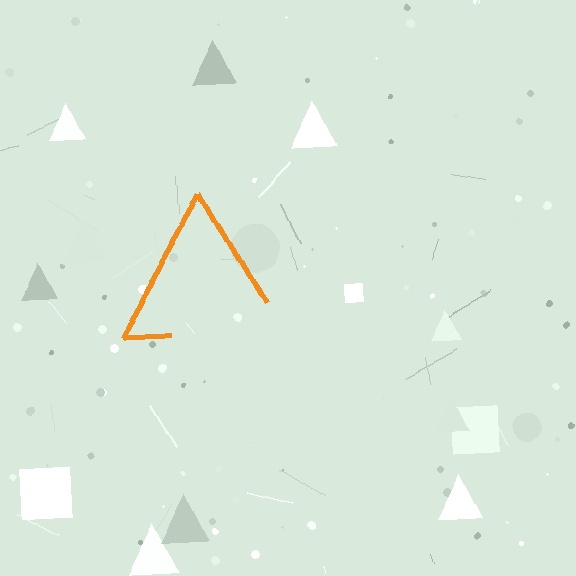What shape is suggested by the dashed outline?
The dashed outline suggests a triangle.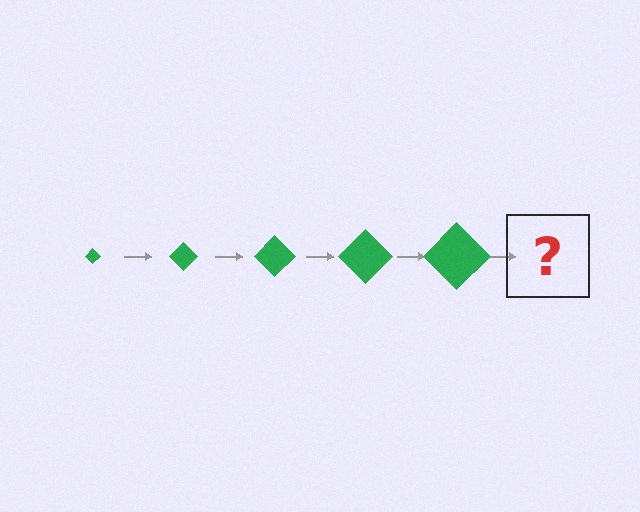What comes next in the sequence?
The next element should be a green diamond, larger than the previous one.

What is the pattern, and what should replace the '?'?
The pattern is that the diamond gets progressively larger each step. The '?' should be a green diamond, larger than the previous one.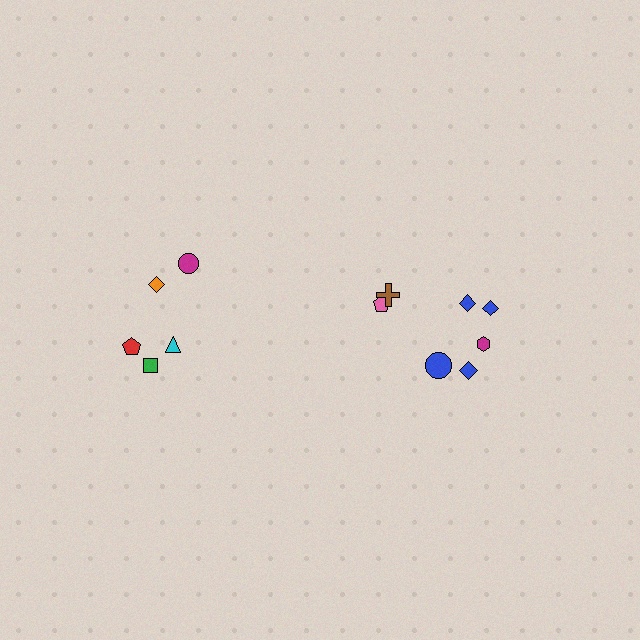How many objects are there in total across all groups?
There are 12 objects.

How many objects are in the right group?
There are 7 objects.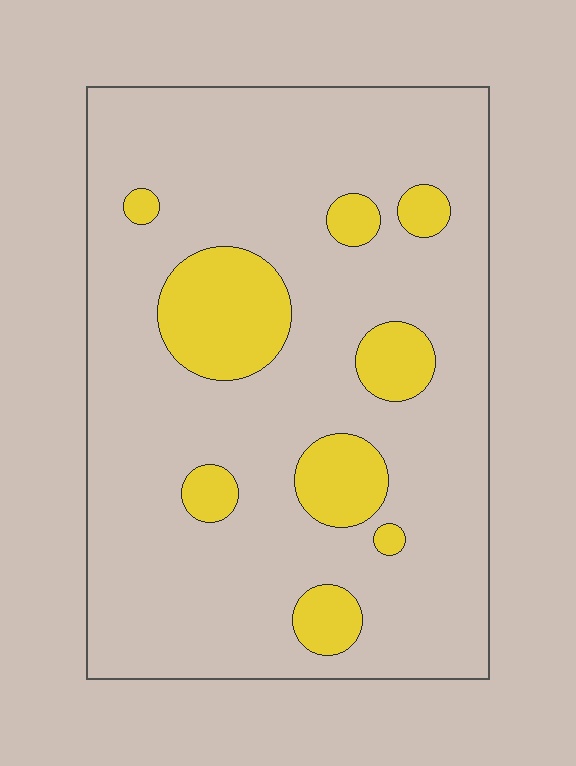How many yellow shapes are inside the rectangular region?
9.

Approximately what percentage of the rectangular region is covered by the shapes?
Approximately 15%.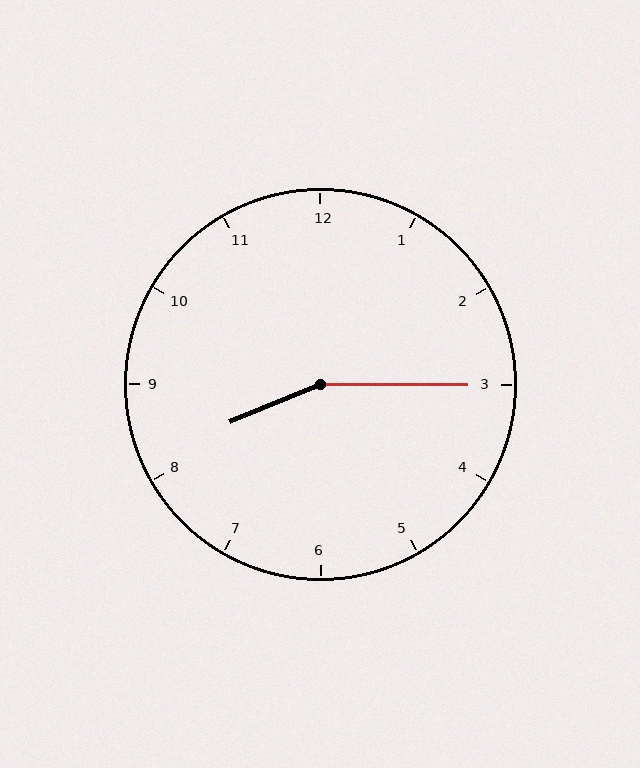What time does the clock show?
8:15.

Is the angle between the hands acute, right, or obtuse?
It is obtuse.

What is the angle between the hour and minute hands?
Approximately 158 degrees.